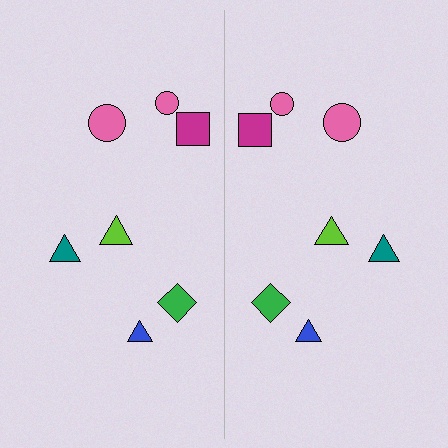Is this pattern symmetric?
Yes, this pattern has bilateral (reflection) symmetry.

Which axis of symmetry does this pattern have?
The pattern has a vertical axis of symmetry running through the center of the image.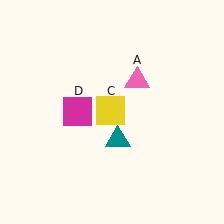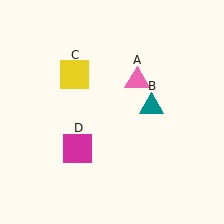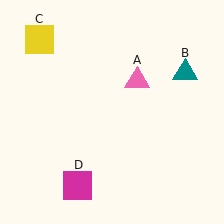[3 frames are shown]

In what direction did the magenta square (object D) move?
The magenta square (object D) moved down.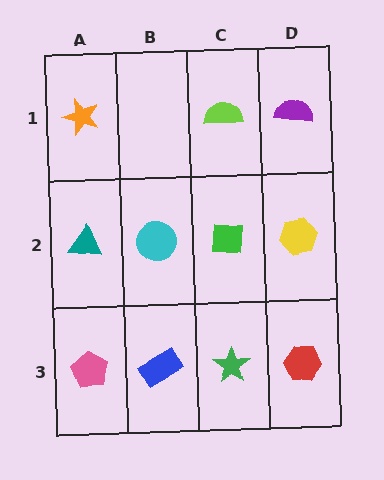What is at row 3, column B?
A blue rectangle.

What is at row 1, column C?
A lime semicircle.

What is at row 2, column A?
A teal triangle.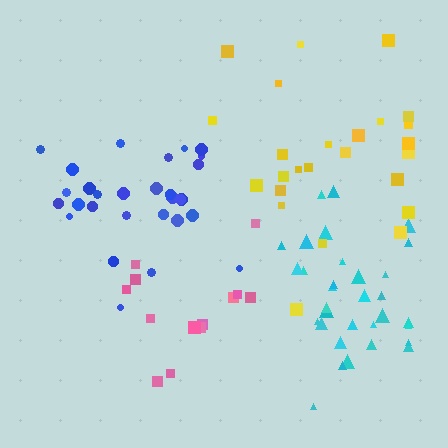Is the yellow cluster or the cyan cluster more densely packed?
Cyan.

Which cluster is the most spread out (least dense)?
Pink.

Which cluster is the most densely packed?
Blue.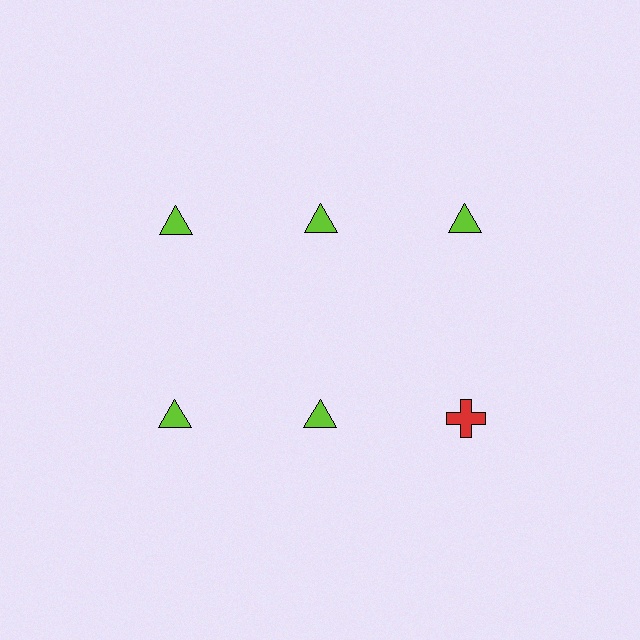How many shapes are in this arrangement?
There are 6 shapes arranged in a grid pattern.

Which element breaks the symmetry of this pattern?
The red cross in the second row, center column breaks the symmetry. All other shapes are lime triangles.